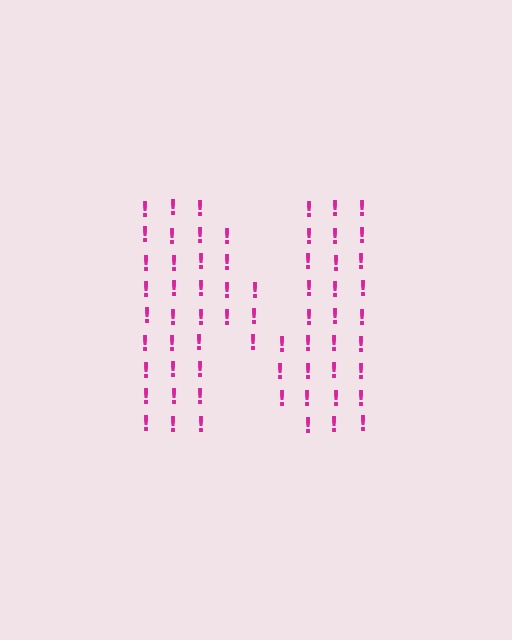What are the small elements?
The small elements are exclamation marks.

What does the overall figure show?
The overall figure shows the letter N.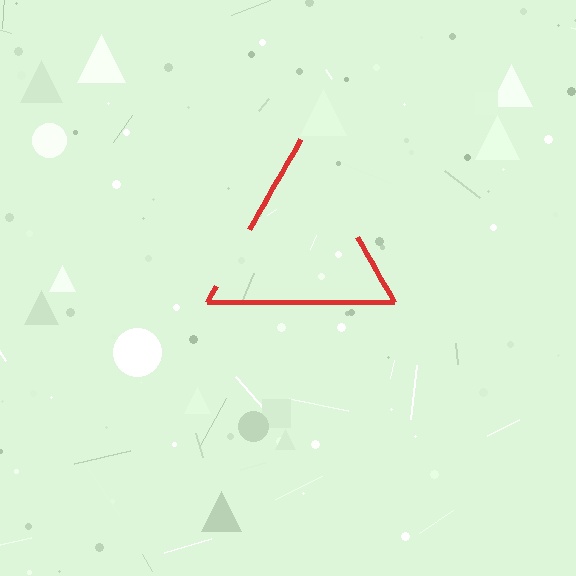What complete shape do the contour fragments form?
The contour fragments form a triangle.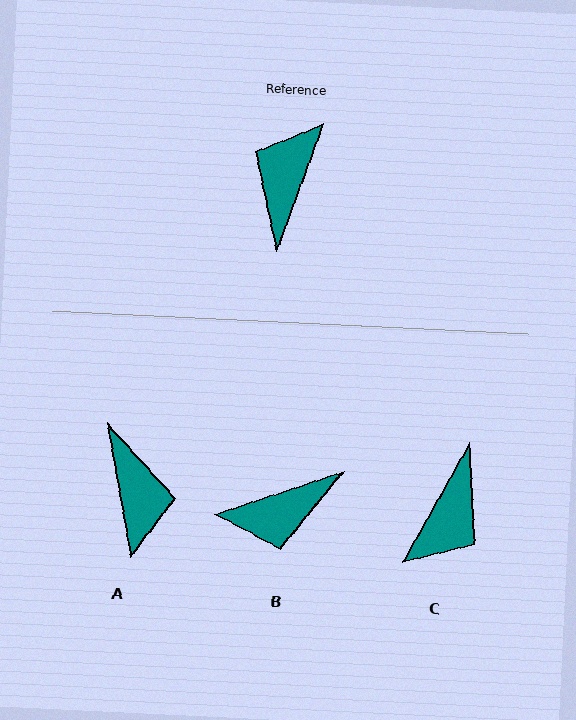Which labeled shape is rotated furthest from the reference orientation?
C, about 171 degrees away.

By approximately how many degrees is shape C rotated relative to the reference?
Approximately 171 degrees counter-clockwise.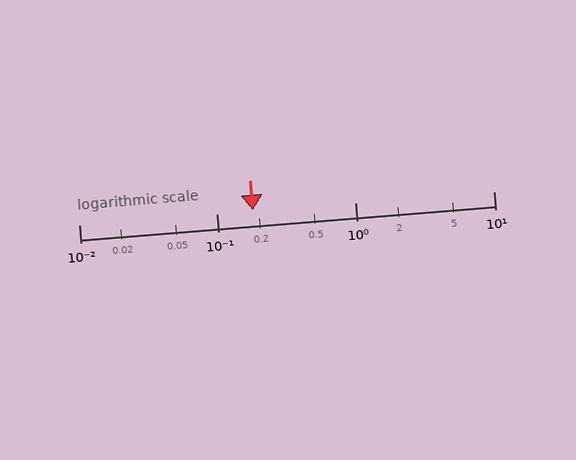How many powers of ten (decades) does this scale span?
The scale spans 3 decades, from 0.01 to 10.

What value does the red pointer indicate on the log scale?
The pointer indicates approximately 0.18.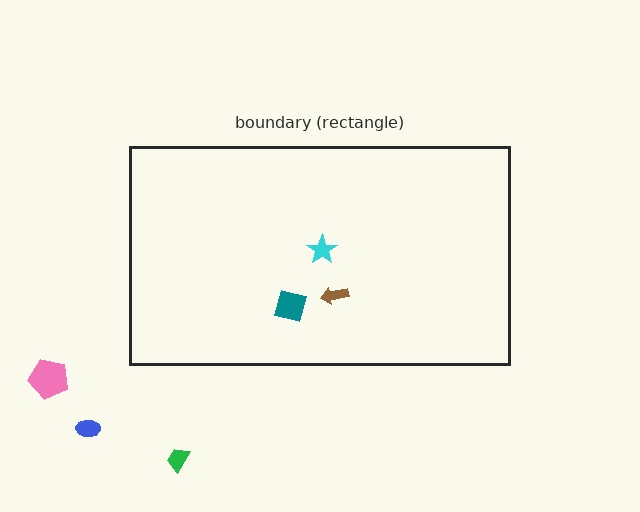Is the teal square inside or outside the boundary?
Inside.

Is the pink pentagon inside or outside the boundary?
Outside.